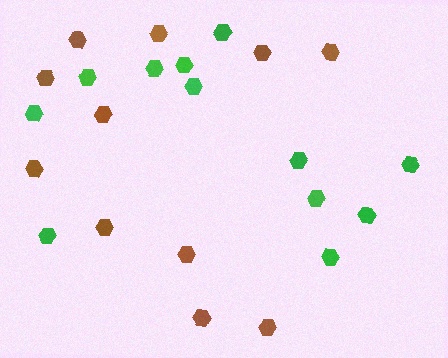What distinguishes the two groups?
There are 2 groups: one group of green hexagons (12) and one group of brown hexagons (11).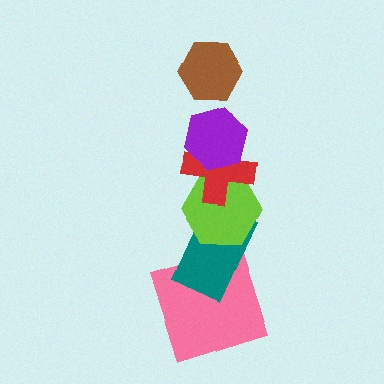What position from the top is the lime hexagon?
The lime hexagon is 4th from the top.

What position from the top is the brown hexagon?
The brown hexagon is 1st from the top.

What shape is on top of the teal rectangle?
The lime hexagon is on top of the teal rectangle.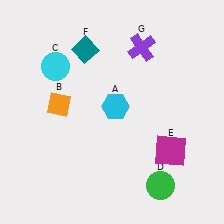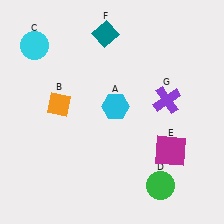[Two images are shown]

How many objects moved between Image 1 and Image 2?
3 objects moved between the two images.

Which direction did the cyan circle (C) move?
The cyan circle (C) moved left.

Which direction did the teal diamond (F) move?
The teal diamond (F) moved right.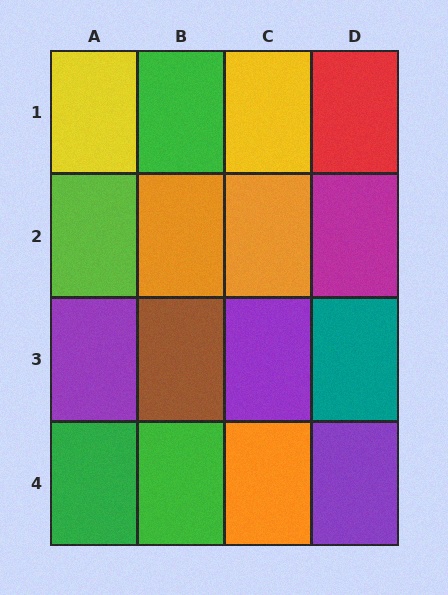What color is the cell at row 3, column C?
Purple.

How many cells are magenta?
1 cell is magenta.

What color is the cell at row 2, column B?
Orange.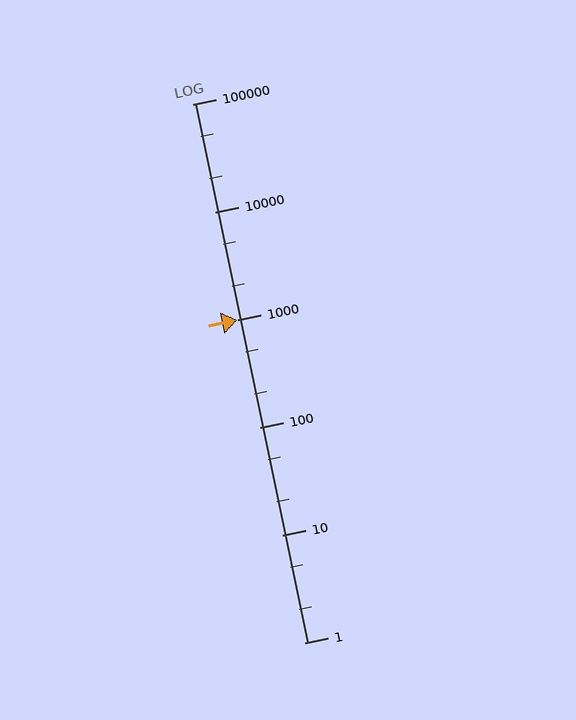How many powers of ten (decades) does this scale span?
The scale spans 5 decades, from 1 to 100000.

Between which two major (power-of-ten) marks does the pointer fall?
The pointer is between 1000 and 10000.